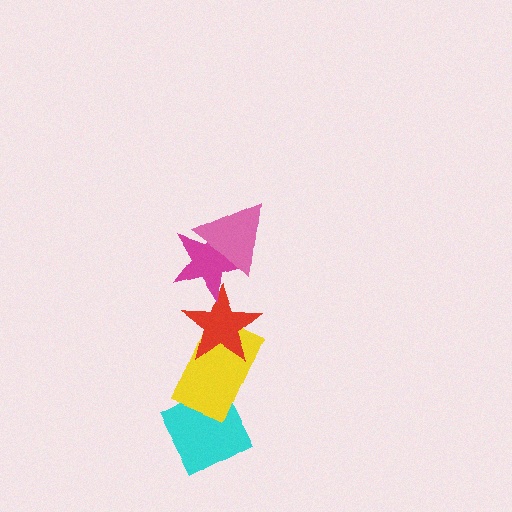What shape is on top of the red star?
The magenta star is on top of the red star.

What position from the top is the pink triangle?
The pink triangle is 1st from the top.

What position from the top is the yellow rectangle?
The yellow rectangle is 4th from the top.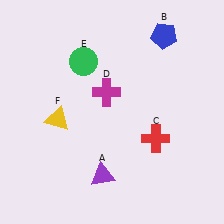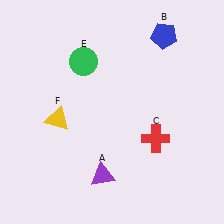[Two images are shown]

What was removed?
The magenta cross (D) was removed in Image 2.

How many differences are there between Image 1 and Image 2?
There is 1 difference between the two images.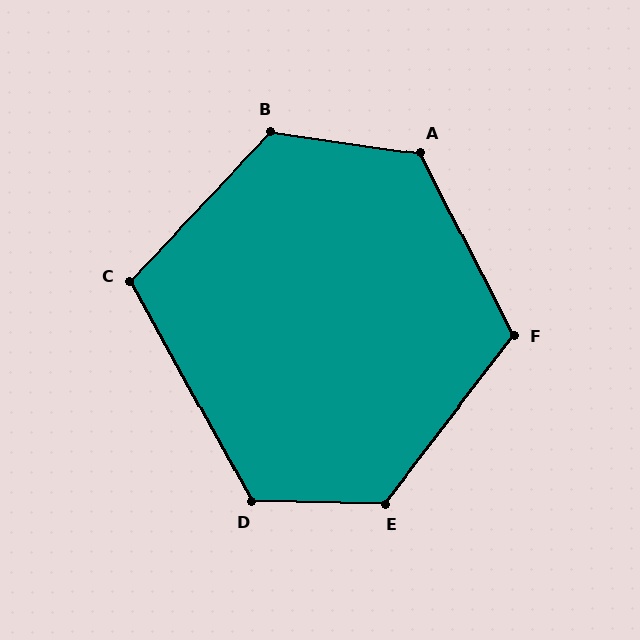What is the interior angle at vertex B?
Approximately 125 degrees (obtuse).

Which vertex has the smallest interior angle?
C, at approximately 108 degrees.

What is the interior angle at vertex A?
Approximately 125 degrees (obtuse).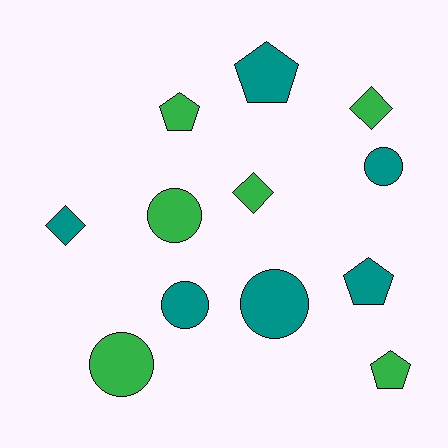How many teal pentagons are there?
There are 2 teal pentagons.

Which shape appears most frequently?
Circle, with 5 objects.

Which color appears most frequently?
Teal, with 6 objects.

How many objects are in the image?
There are 12 objects.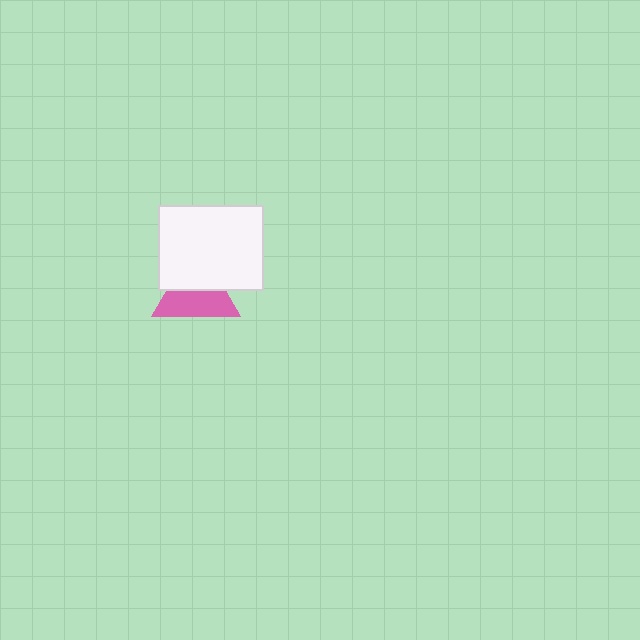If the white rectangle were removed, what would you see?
You would see the complete pink triangle.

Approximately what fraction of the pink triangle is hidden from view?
Roughly 44% of the pink triangle is hidden behind the white rectangle.